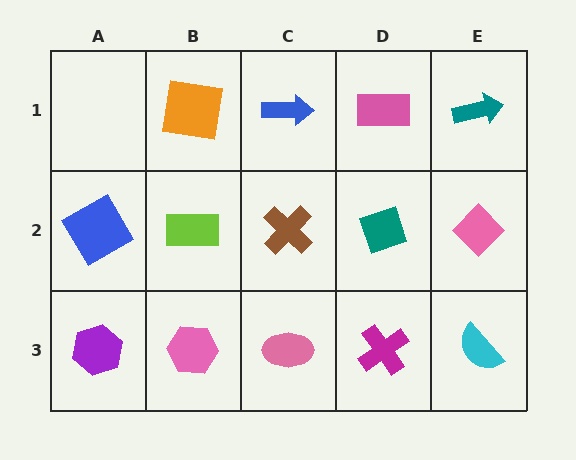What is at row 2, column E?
A pink diamond.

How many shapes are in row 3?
5 shapes.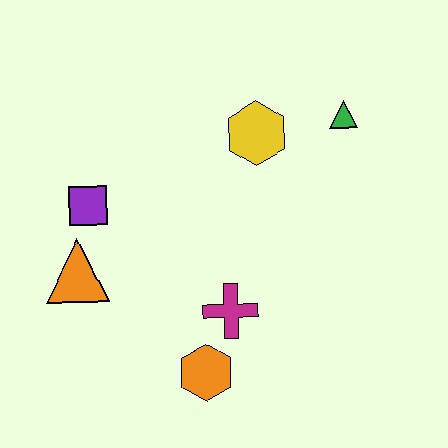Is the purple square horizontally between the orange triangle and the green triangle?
Yes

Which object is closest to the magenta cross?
The orange hexagon is closest to the magenta cross.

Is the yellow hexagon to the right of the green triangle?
No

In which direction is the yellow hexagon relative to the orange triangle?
The yellow hexagon is to the right of the orange triangle.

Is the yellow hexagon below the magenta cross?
No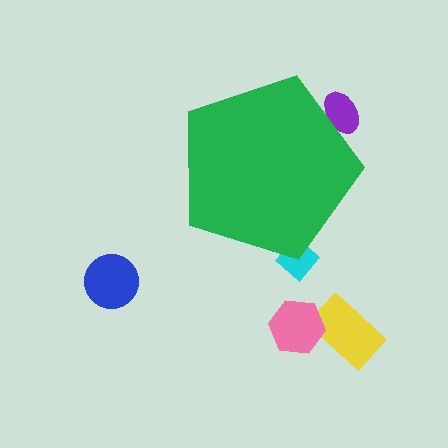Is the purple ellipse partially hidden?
Yes, the purple ellipse is partially hidden behind the green pentagon.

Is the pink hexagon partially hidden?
No, the pink hexagon is fully visible.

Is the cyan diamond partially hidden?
Yes, the cyan diamond is partially hidden behind the green pentagon.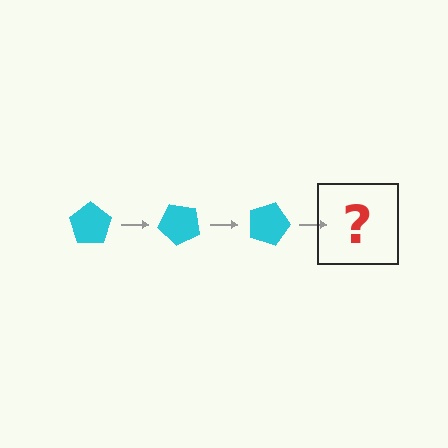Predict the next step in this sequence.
The next step is a cyan pentagon rotated 135 degrees.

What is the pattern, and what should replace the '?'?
The pattern is that the pentagon rotates 45 degrees each step. The '?' should be a cyan pentagon rotated 135 degrees.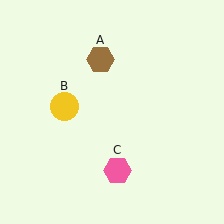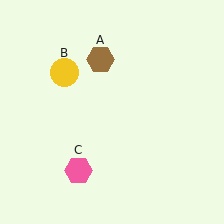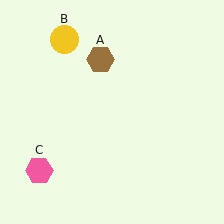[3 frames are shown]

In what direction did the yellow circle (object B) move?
The yellow circle (object B) moved up.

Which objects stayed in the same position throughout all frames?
Brown hexagon (object A) remained stationary.